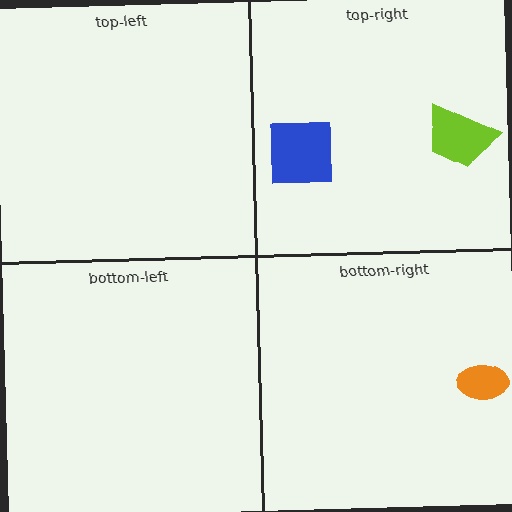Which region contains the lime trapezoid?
The top-right region.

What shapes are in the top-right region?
The lime trapezoid, the blue square.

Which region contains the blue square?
The top-right region.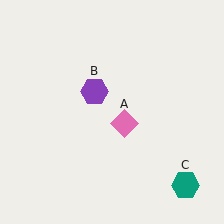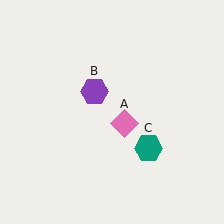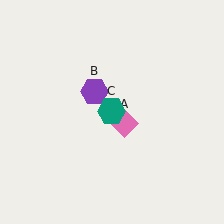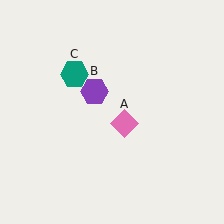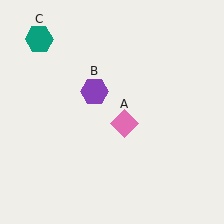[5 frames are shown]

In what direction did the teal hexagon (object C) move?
The teal hexagon (object C) moved up and to the left.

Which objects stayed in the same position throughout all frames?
Pink diamond (object A) and purple hexagon (object B) remained stationary.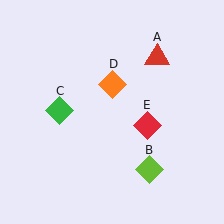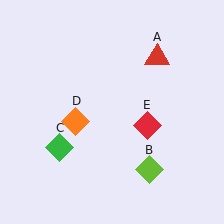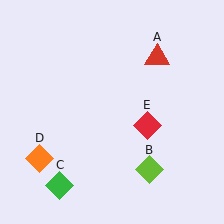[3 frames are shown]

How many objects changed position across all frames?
2 objects changed position: green diamond (object C), orange diamond (object D).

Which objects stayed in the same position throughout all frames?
Red triangle (object A) and lime diamond (object B) and red diamond (object E) remained stationary.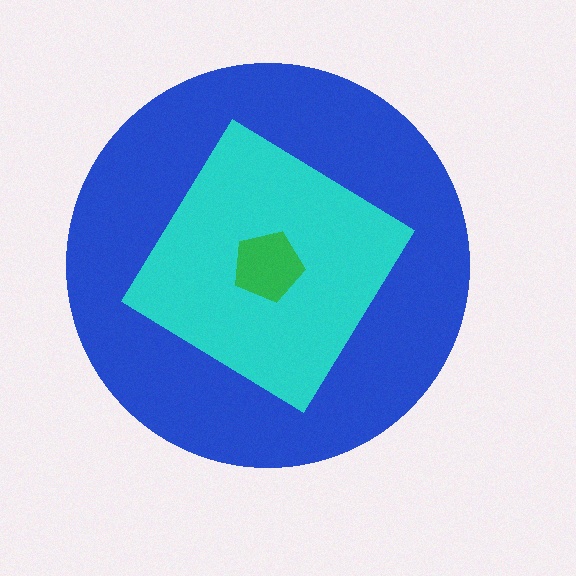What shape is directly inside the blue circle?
The cyan diamond.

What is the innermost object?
The green pentagon.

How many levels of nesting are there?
3.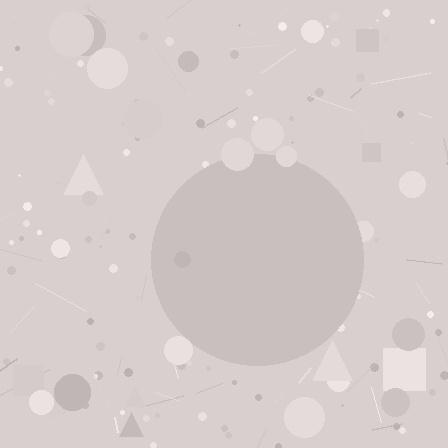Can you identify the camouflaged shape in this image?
The camouflaged shape is a circle.